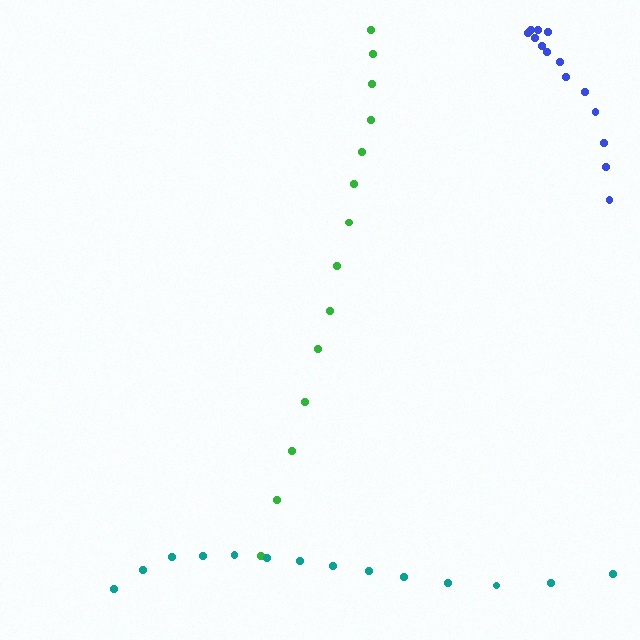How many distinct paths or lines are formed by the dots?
There are 3 distinct paths.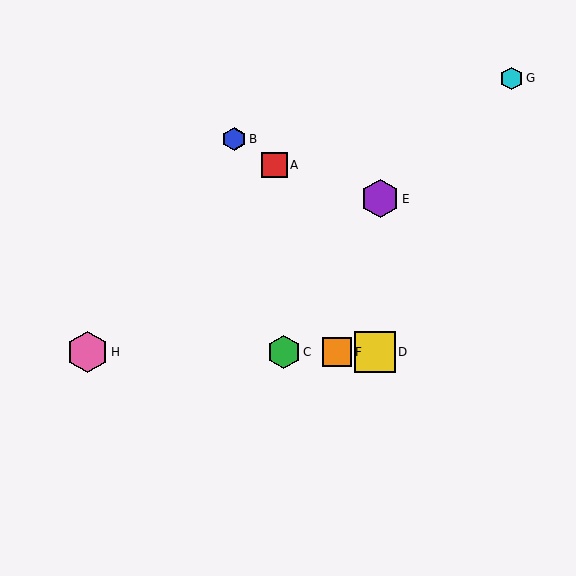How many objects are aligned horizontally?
4 objects (C, D, F, H) are aligned horizontally.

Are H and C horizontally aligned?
Yes, both are at y≈352.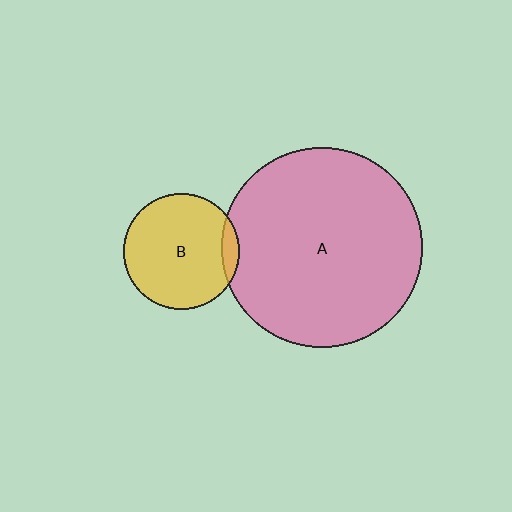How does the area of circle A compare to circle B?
Approximately 3.0 times.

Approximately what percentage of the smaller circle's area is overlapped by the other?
Approximately 10%.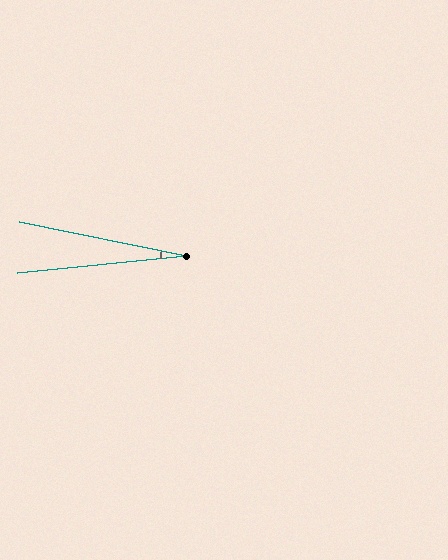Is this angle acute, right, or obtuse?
It is acute.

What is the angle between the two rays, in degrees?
Approximately 17 degrees.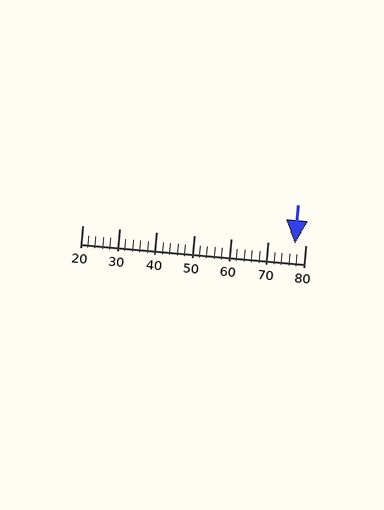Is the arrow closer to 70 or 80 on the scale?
The arrow is closer to 80.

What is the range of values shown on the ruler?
The ruler shows values from 20 to 80.